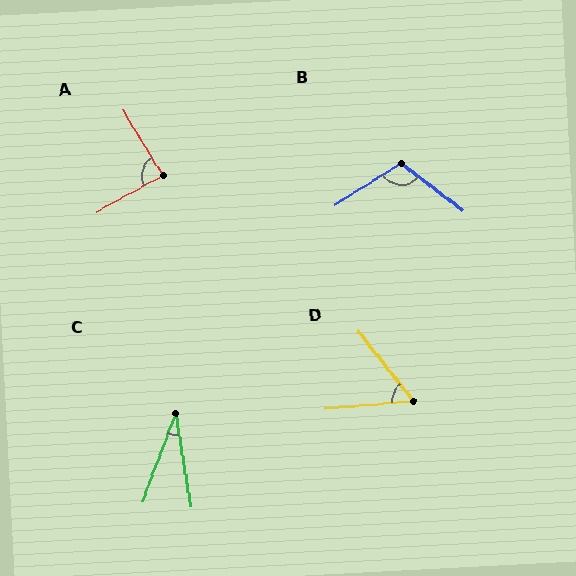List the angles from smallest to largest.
C (30°), D (57°), A (88°), B (110°).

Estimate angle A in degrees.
Approximately 88 degrees.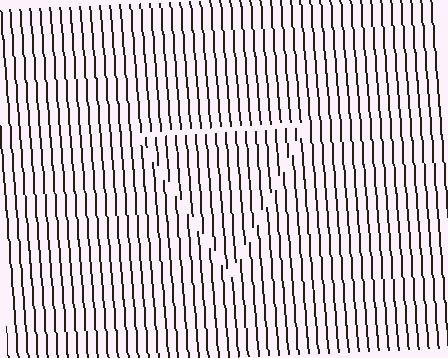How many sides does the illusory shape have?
3 sides — the line-ends trace a triangle.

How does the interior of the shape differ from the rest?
The interior of the shape contains the same grating, shifted by half a period — the contour is defined by the phase discontinuity where line-ends from the inner and outer gratings abut.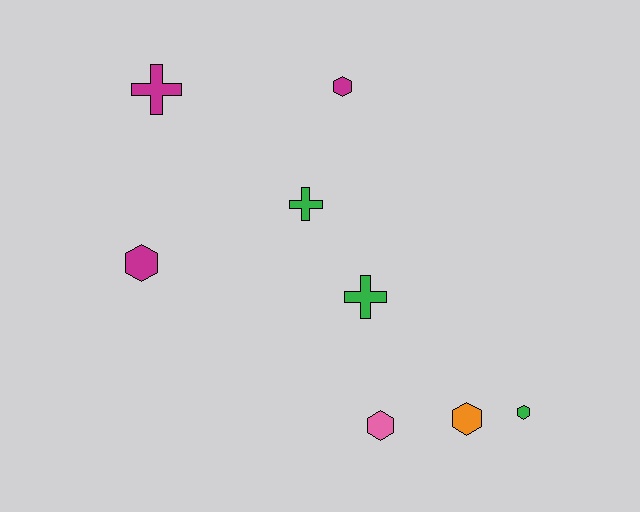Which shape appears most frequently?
Hexagon, with 5 objects.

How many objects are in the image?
There are 8 objects.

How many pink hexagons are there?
There is 1 pink hexagon.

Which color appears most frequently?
Green, with 3 objects.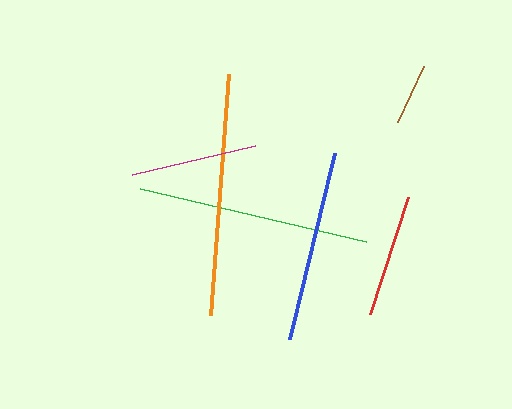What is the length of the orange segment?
The orange segment is approximately 242 pixels long.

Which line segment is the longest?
The orange line is the longest at approximately 242 pixels.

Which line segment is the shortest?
The brown line is the shortest at approximately 62 pixels.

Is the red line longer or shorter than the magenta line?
The magenta line is longer than the red line.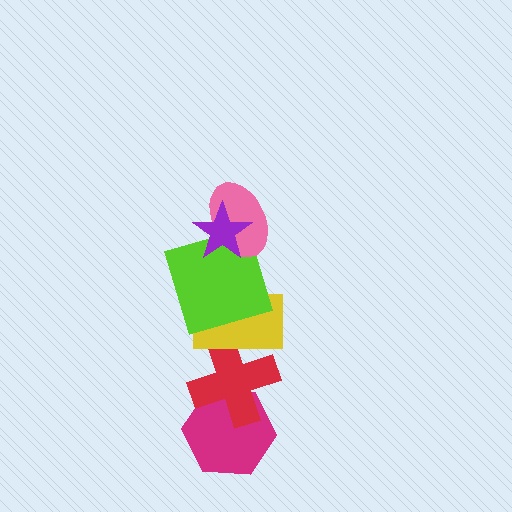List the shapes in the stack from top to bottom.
From top to bottom: the purple star, the pink ellipse, the lime square, the yellow rectangle, the red cross, the magenta hexagon.